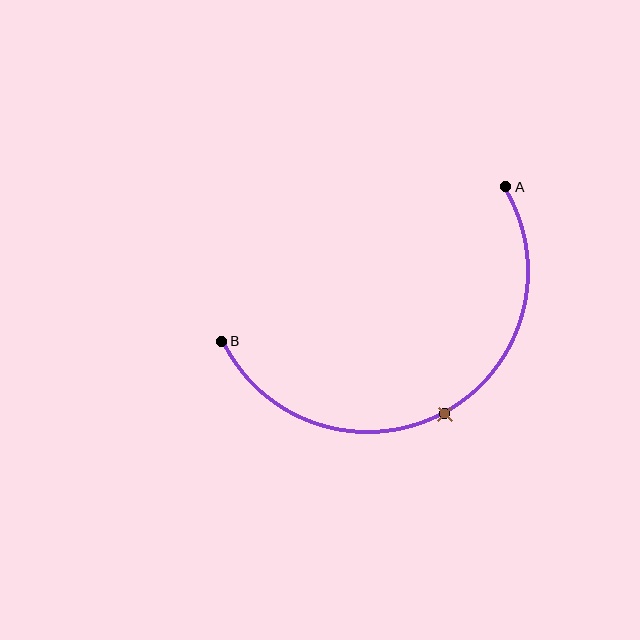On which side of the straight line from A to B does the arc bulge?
The arc bulges below the straight line connecting A and B.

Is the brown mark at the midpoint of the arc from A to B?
Yes. The brown mark lies on the arc at equal arc-length from both A and B — it is the arc midpoint.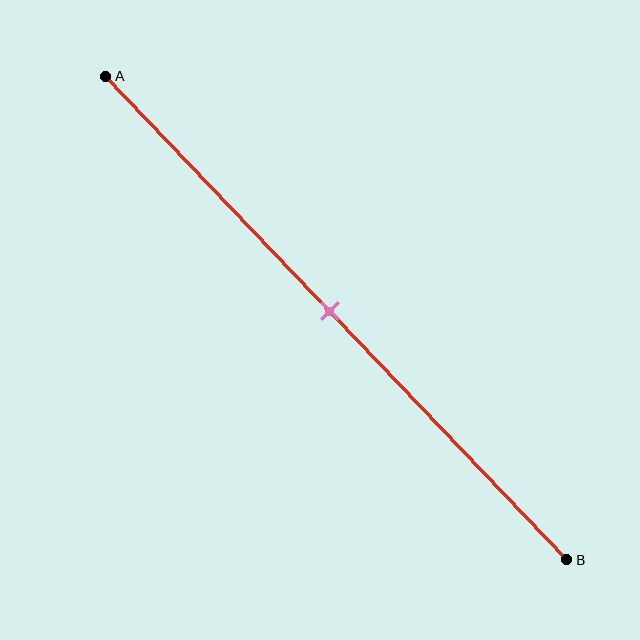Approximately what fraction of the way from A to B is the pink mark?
The pink mark is approximately 50% of the way from A to B.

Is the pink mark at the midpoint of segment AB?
Yes, the mark is approximately at the midpoint.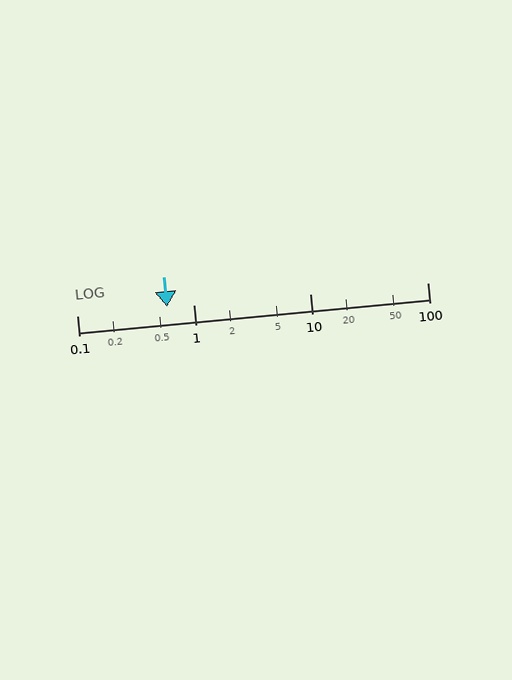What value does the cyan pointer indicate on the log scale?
The pointer indicates approximately 0.59.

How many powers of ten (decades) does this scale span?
The scale spans 3 decades, from 0.1 to 100.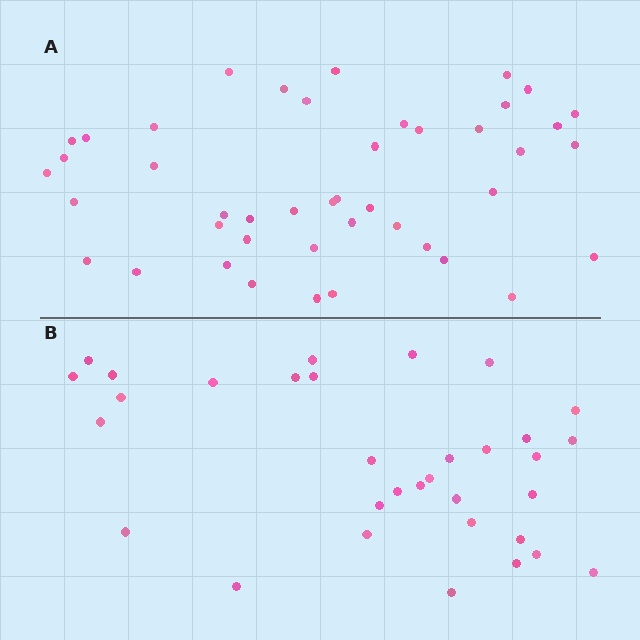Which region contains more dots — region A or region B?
Region A (the top region) has more dots.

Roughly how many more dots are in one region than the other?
Region A has roughly 12 or so more dots than region B.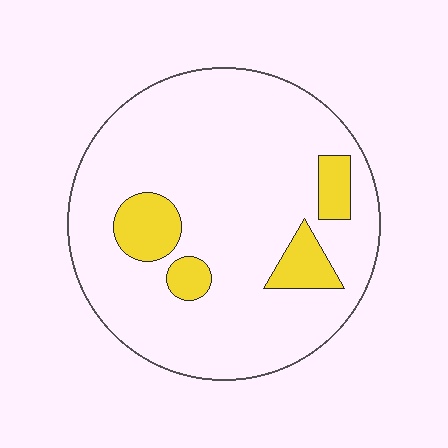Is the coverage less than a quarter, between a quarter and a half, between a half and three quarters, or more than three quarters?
Less than a quarter.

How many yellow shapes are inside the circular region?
4.